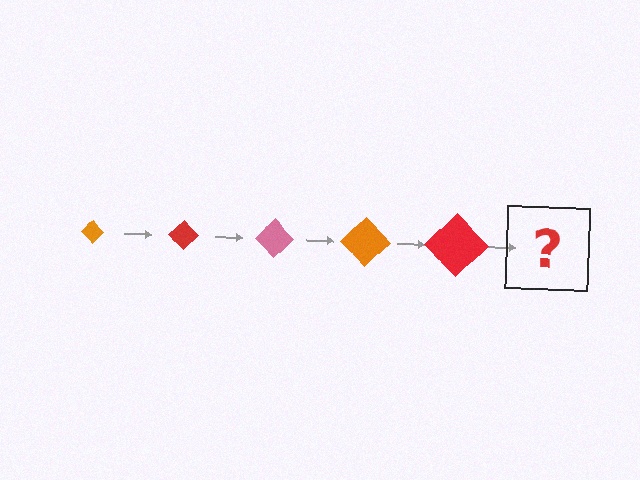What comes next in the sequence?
The next element should be a pink diamond, larger than the previous one.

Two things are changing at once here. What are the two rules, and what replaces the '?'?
The two rules are that the diamond grows larger each step and the color cycles through orange, red, and pink. The '?' should be a pink diamond, larger than the previous one.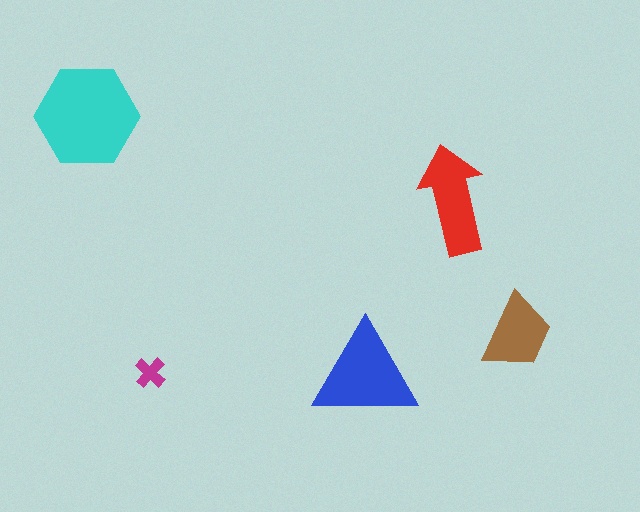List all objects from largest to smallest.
The cyan hexagon, the blue triangle, the red arrow, the brown trapezoid, the magenta cross.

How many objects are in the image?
There are 5 objects in the image.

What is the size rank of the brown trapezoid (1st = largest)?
4th.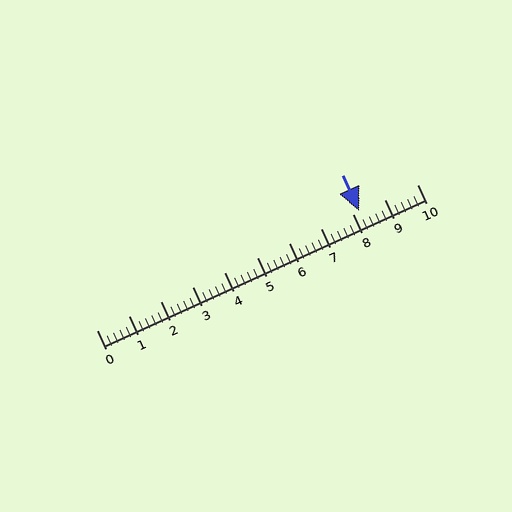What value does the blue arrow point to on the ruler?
The blue arrow points to approximately 8.2.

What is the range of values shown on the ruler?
The ruler shows values from 0 to 10.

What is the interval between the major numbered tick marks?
The major tick marks are spaced 1 units apart.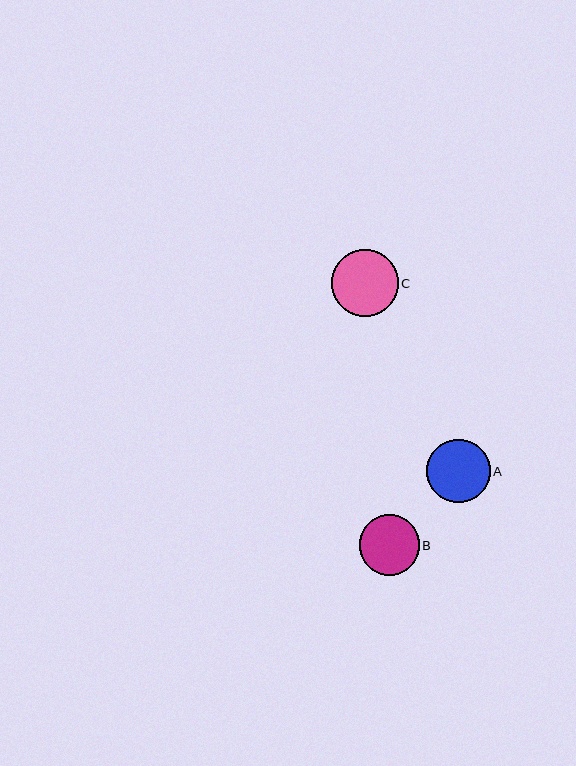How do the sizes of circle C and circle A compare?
Circle C and circle A are approximately the same size.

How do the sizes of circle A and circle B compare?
Circle A and circle B are approximately the same size.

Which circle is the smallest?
Circle B is the smallest with a size of approximately 60 pixels.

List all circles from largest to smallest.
From largest to smallest: C, A, B.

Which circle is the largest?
Circle C is the largest with a size of approximately 67 pixels.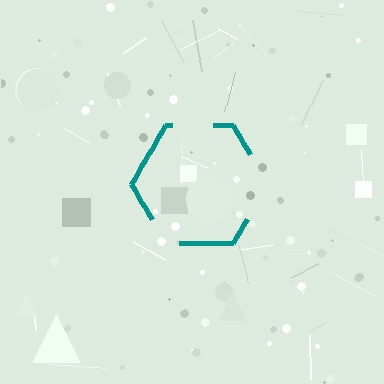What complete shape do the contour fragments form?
The contour fragments form a hexagon.